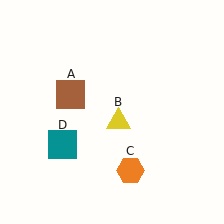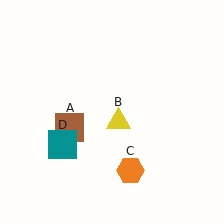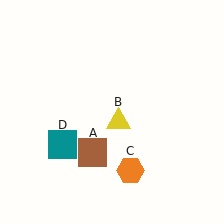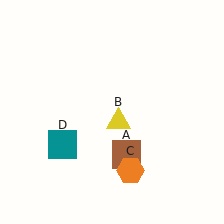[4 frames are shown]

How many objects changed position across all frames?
1 object changed position: brown square (object A).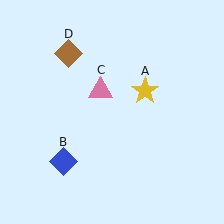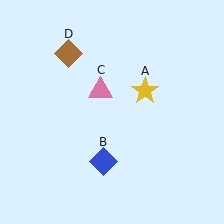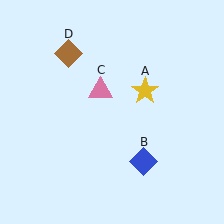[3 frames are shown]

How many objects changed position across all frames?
1 object changed position: blue diamond (object B).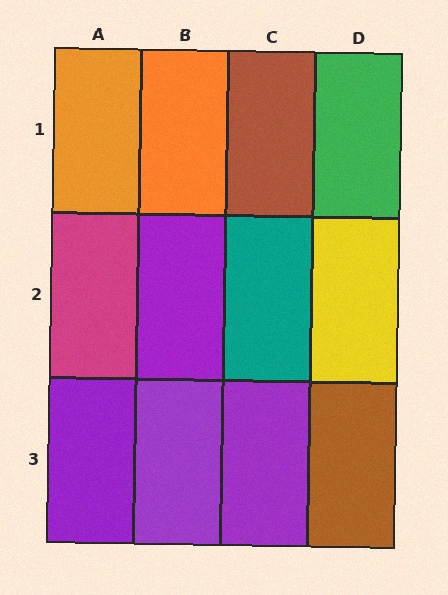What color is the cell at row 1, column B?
Orange.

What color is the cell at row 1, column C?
Brown.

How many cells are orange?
2 cells are orange.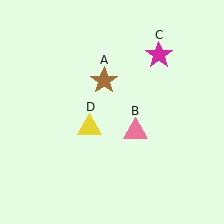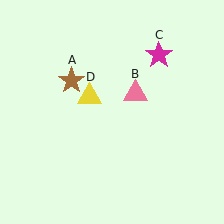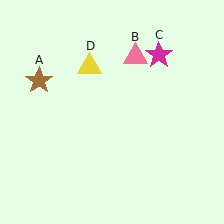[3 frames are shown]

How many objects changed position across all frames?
3 objects changed position: brown star (object A), pink triangle (object B), yellow triangle (object D).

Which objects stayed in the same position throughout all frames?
Magenta star (object C) remained stationary.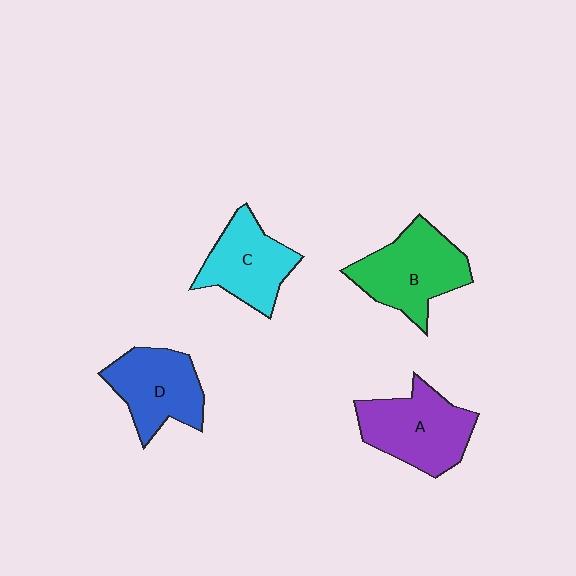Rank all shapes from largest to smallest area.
From largest to smallest: B (green), A (purple), D (blue), C (cyan).